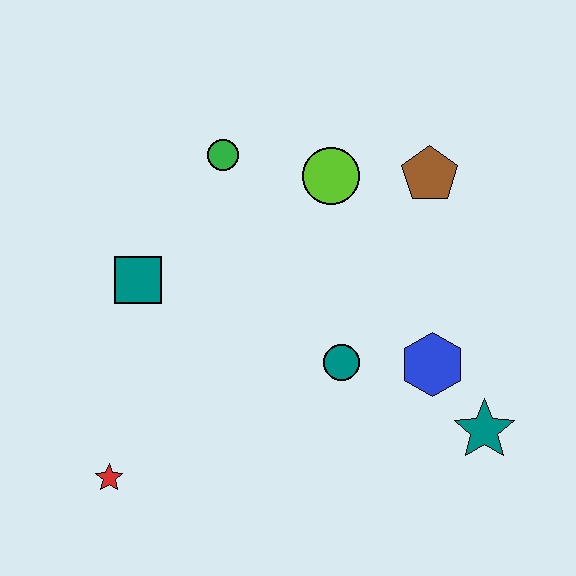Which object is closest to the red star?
The teal square is closest to the red star.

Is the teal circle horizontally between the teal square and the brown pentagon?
Yes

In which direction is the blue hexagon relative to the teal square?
The blue hexagon is to the right of the teal square.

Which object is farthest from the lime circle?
The red star is farthest from the lime circle.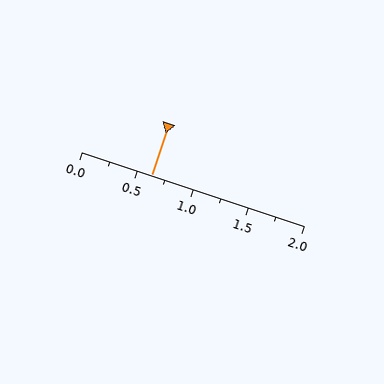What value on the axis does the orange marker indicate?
The marker indicates approximately 0.62.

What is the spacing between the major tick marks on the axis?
The major ticks are spaced 0.5 apart.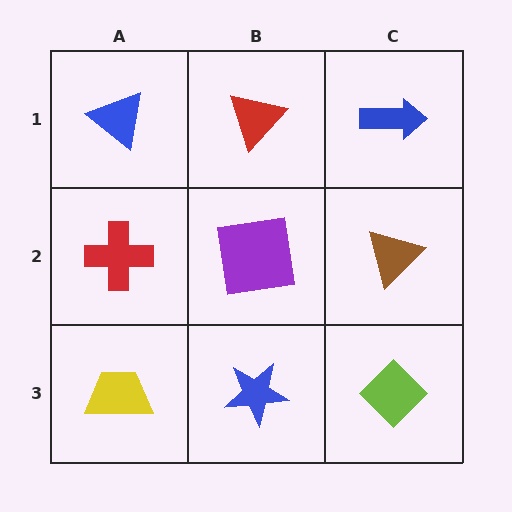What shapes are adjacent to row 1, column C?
A brown triangle (row 2, column C), a red triangle (row 1, column B).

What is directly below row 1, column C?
A brown triangle.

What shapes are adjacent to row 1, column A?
A red cross (row 2, column A), a red triangle (row 1, column B).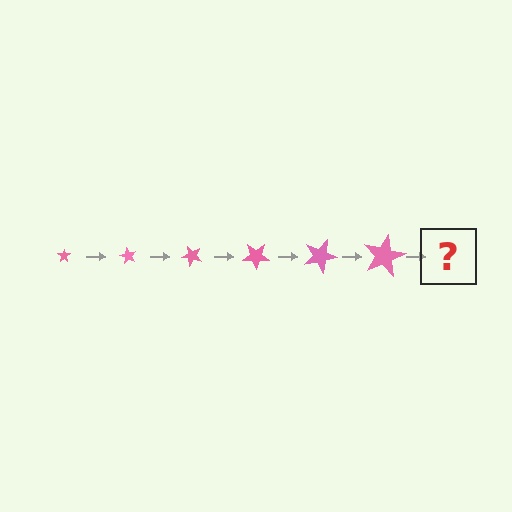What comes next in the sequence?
The next element should be a star, larger than the previous one and rotated 360 degrees from the start.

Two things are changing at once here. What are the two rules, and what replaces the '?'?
The two rules are that the star grows larger each step and it rotates 60 degrees each step. The '?' should be a star, larger than the previous one and rotated 360 degrees from the start.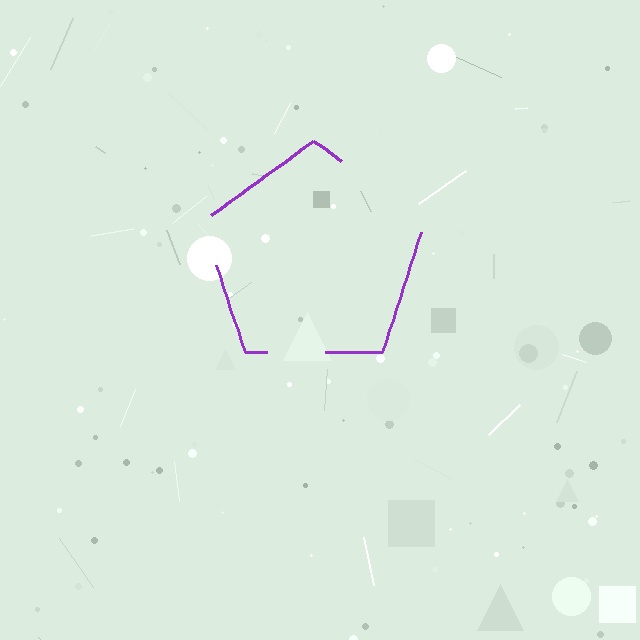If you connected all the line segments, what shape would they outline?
They would outline a pentagon.